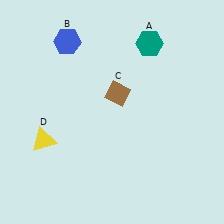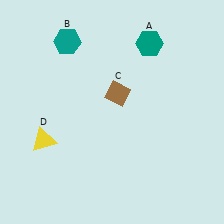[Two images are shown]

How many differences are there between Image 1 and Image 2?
There is 1 difference between the two images.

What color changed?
The hexagon (B) changed from blue in Image 1 to teal in Image 2.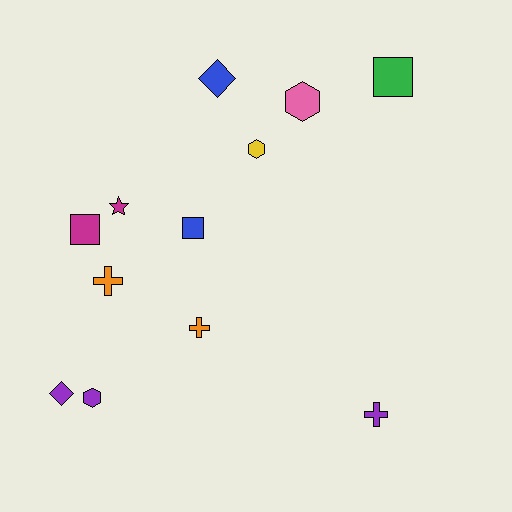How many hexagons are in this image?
There are 3 hexagons.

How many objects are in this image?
There are 12 objects.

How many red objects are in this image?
There are no red objects.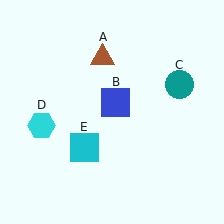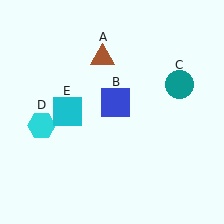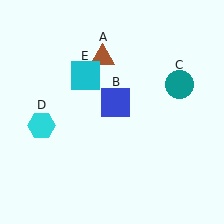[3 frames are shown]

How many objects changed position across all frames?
1 object changed position: cyan square (object E).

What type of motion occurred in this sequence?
The cyan square (object E) rotated clockwise around the center of the scene.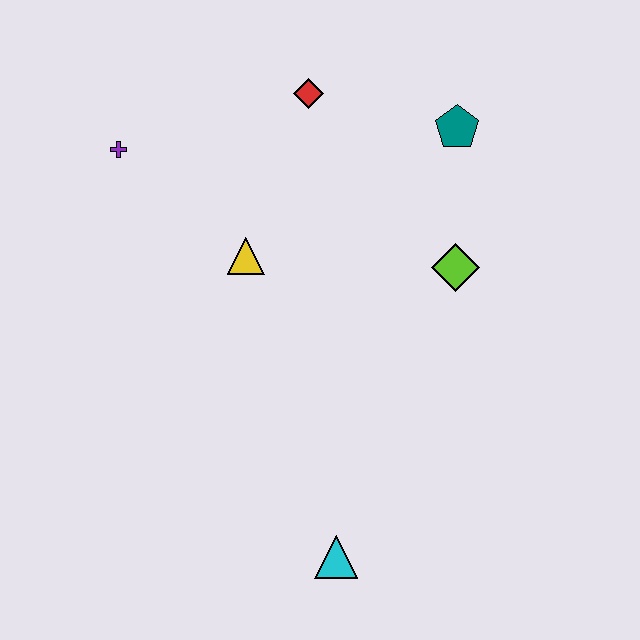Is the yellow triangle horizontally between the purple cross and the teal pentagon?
Yes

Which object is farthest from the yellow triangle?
The cyan triangle is farthest from the yellow triangle.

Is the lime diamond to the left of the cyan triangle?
No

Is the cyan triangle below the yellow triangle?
Yes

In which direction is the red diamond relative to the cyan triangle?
The red diamond is above the cyan triangle.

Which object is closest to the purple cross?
The yellow triangle is closest to the purple cross.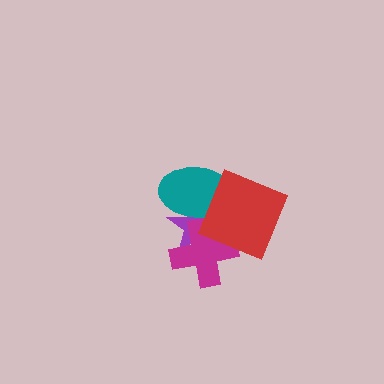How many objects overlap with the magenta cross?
3 objects overlap with the magenta cross.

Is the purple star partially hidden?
Yes, it is partially covered by another shape.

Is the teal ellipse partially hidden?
Yes, it is partially covered by another shape.